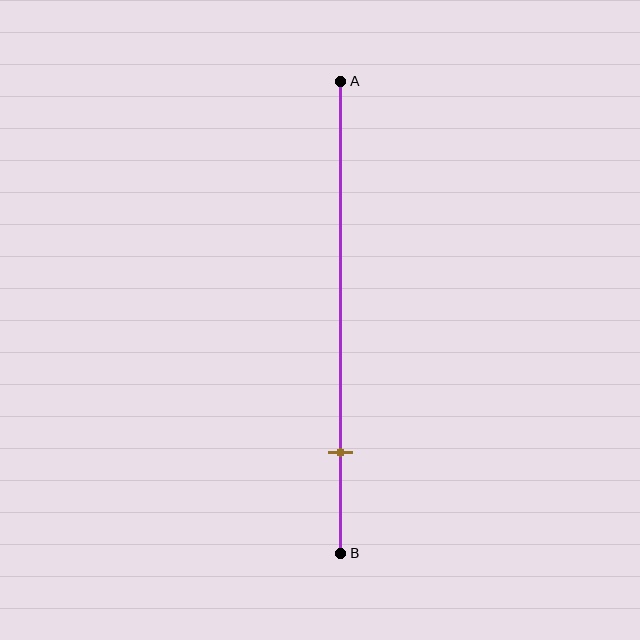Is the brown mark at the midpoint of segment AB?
No, the mark is at about 80% from A, not at the 50% midpoint.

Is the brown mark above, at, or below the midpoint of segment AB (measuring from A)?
The brown mark is below the midpoint of segment AB.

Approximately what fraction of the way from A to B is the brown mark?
The brown mark is approximately 80% of the way from A to B.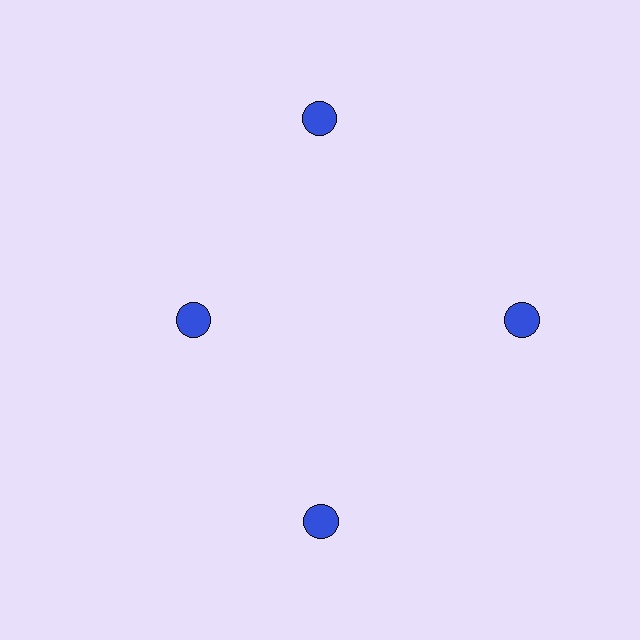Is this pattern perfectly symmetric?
No. The 4 blue circles are arranged in a ring, but one element near the 9 o'clock position is pulled inward toward the center, breaking the 4-fold rotational symmetry.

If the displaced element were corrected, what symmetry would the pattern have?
It would have 4-fold rotational symmetry — the pattern would map onto itself every 90 degrees.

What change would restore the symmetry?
The symmetry would be restored by moving it outward, back onto the ring so that all 4 circles sit at equal angles and equal distance from the center.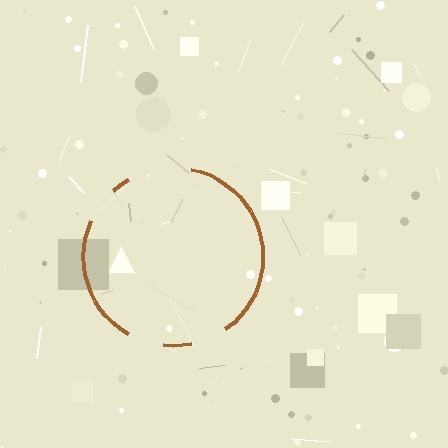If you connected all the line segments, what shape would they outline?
They would outline a circle.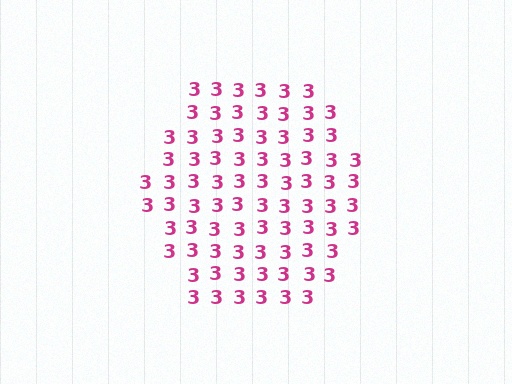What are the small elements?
The small elements are digit 3's.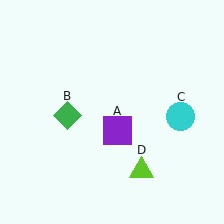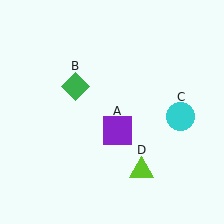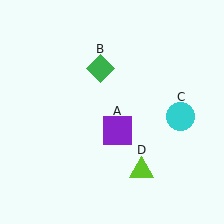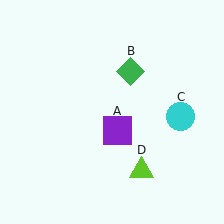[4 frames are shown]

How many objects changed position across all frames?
1 object changed position: green diamond (object B).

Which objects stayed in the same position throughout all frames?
Purple square (object A) and cyan circle (object C) and lime triangle (object D) remained stationary.